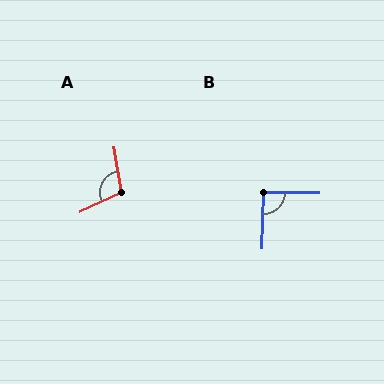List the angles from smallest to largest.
B (90°), A (105°).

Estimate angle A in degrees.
Approximately 105 degrees.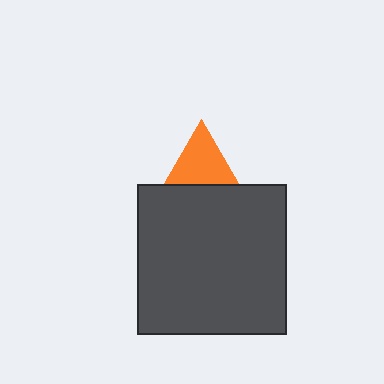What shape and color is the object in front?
The object in front is a dark gray square.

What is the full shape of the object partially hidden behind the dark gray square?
The partially hidden object is an orange triangle.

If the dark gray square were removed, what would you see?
You would see the complete orange triangle.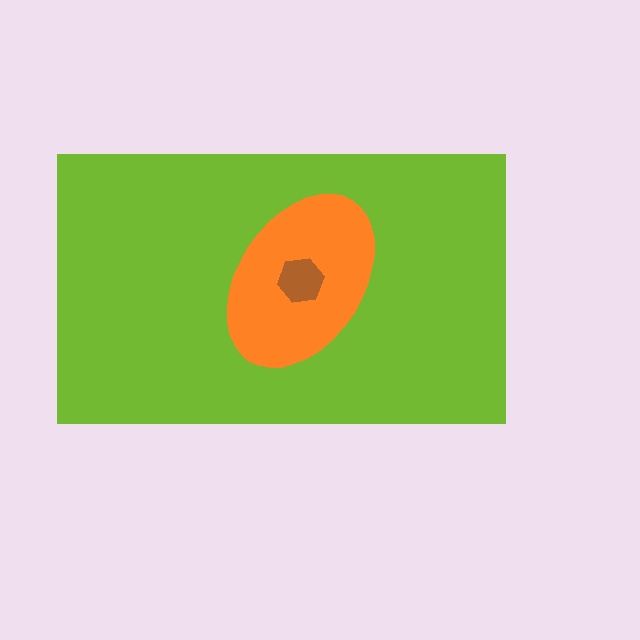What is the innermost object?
The brown hexagon.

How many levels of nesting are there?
3.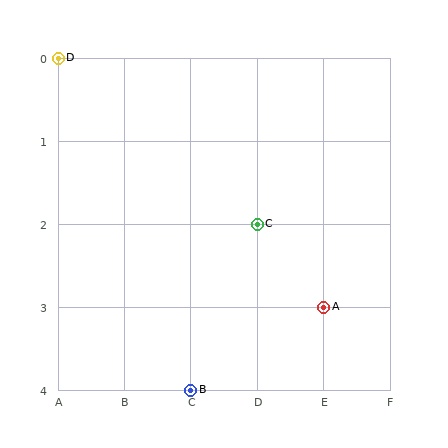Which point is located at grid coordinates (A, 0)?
Point D is at (A, 0).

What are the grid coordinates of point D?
Point D is at grid coordinates (A, 0).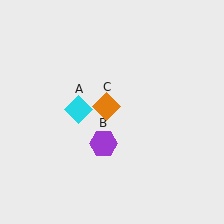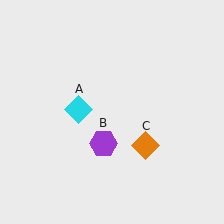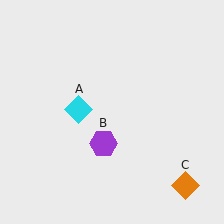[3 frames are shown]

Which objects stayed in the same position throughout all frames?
Cyan diamond (object A) and purple hexagon (object B) remained stationary.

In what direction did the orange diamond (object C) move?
The orange diamond (object C) moved down and to the right.